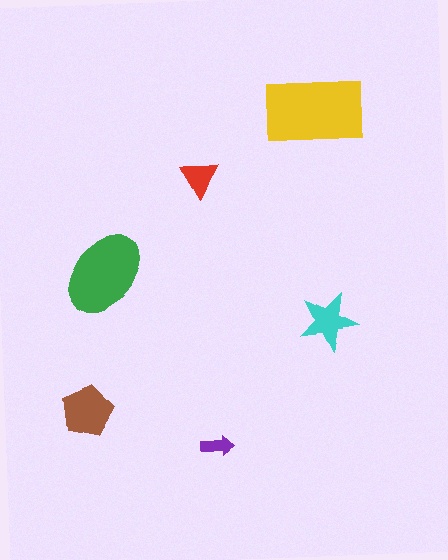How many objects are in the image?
There are 6 objects in the image.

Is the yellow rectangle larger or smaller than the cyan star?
Larger.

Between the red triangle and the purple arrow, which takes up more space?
The red triangle.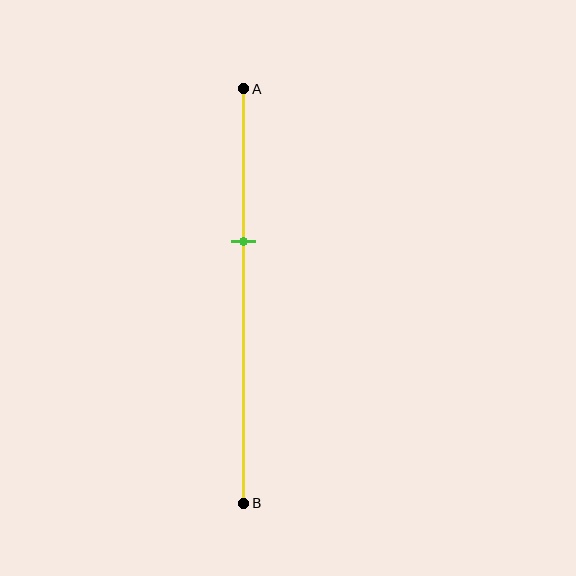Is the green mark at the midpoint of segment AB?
No, the mark is at about 35% from A, not at the 50% midpoint.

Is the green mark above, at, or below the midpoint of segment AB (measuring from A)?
The green mark is above the midpoint of segment AB.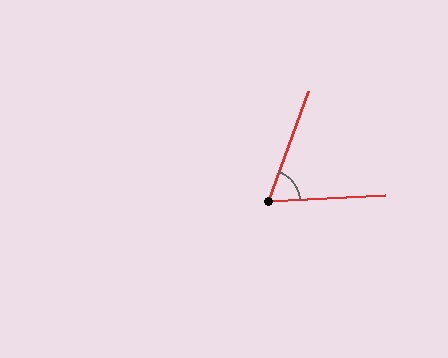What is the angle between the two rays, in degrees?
Approximately 67 degrees.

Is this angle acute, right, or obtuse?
It is acute.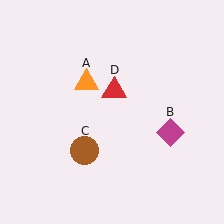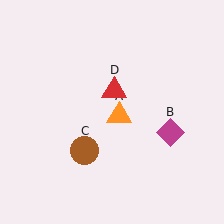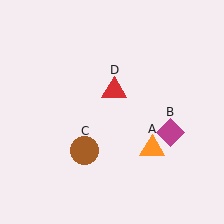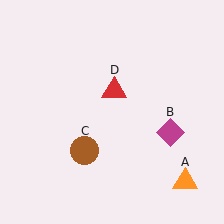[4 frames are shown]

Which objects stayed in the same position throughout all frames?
Magenta diamond (object B) and brown circle (object C) and red triangle (object D) remained stationary.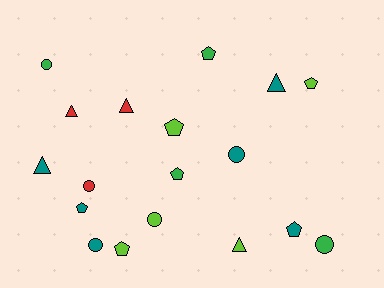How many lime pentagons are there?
There are 3 lime pentagons.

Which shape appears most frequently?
Pentagon, with 7 objects.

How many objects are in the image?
There are 18 objects.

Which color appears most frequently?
Teal, with 6 objects.